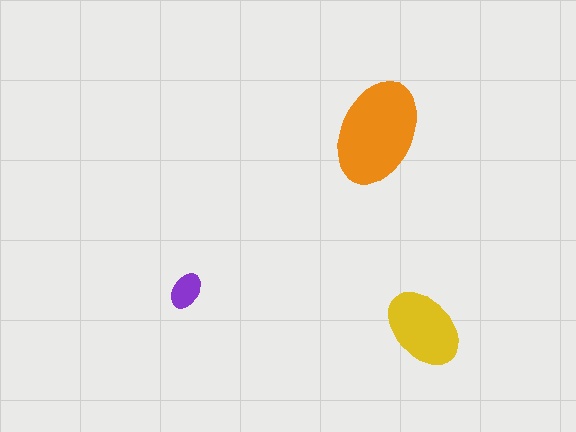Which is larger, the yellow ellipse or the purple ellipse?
The yellow one.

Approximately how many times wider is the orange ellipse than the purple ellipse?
About 3 times wider.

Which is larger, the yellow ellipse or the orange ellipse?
The orange one.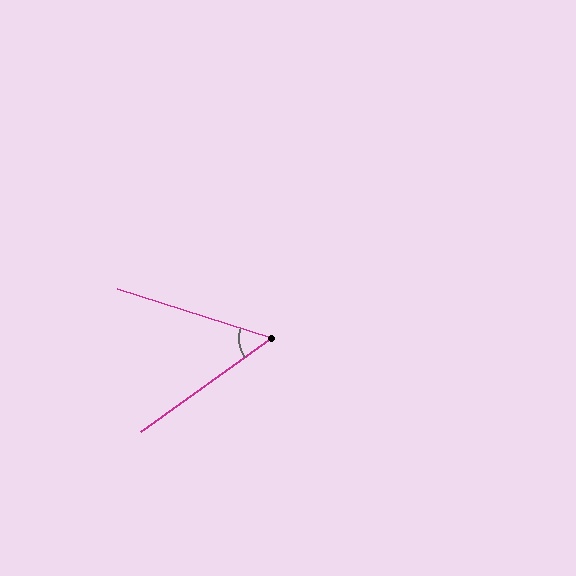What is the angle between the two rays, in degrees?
Approximately 54 degrees.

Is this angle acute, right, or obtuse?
It is acute.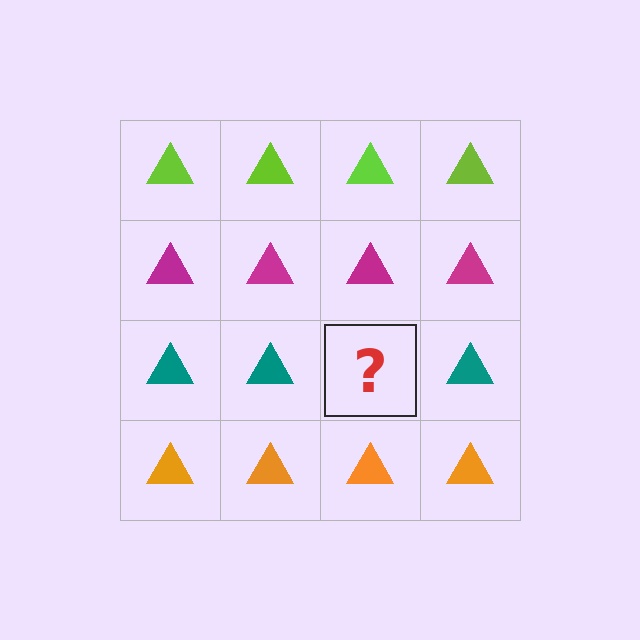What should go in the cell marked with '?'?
The missing cell should contain a teal triangle.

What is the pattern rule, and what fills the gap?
The rule is that each row has a consistent color. The gap should be filled with a teal triangle.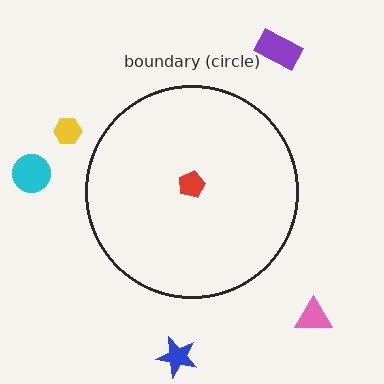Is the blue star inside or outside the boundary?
Outside.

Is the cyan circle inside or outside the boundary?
Outside.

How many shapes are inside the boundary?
1 inside, 5 outside.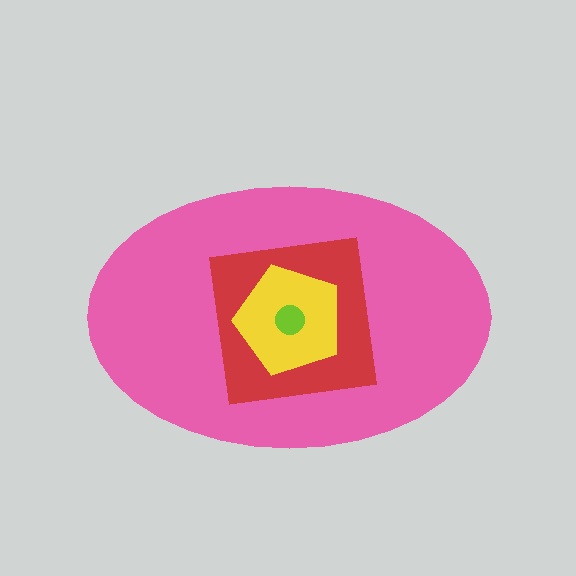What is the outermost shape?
The pink ellipse.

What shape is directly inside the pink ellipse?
The red square.